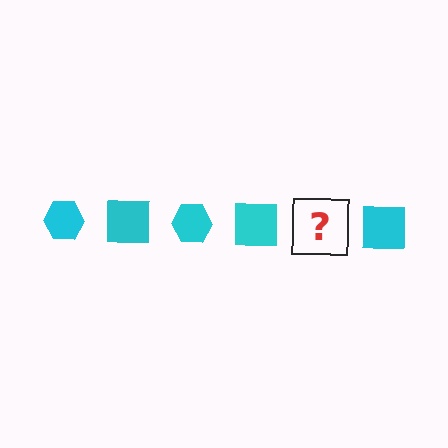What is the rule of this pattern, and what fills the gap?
The rule is that the pattern cycles through hexagon, square shapes in cyan. The gap should be filled with a cyan hexagon.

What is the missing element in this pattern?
The missing element is a cyan hexagon.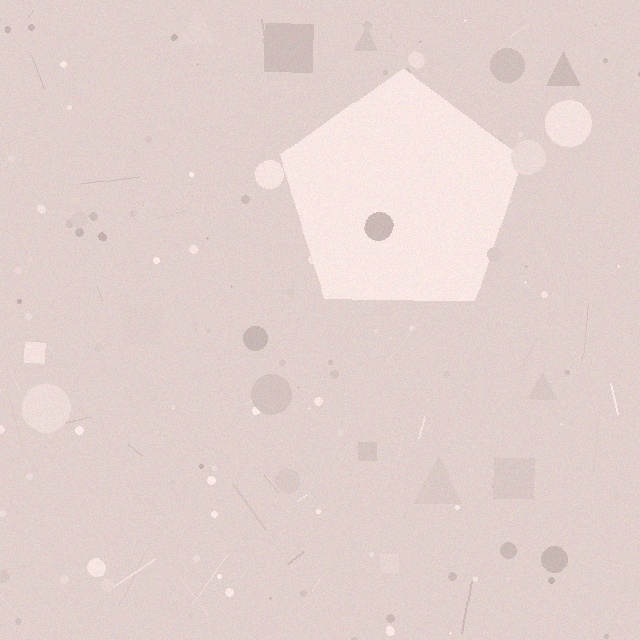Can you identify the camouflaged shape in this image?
The camouflaged shape is a pentagon.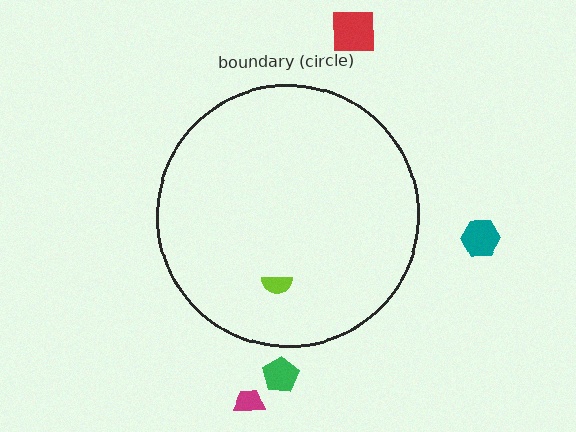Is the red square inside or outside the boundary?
Outside.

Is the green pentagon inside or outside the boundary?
Outside.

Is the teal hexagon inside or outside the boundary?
Outside.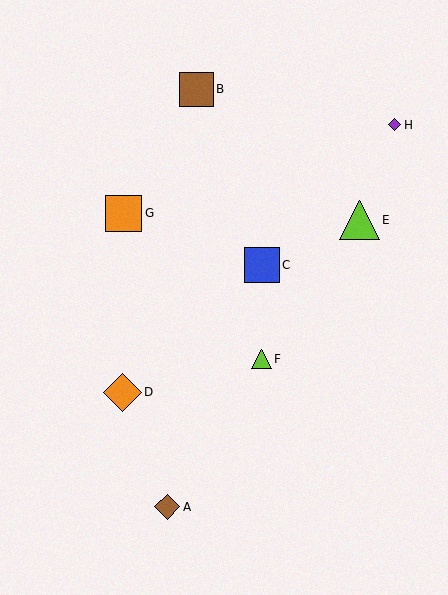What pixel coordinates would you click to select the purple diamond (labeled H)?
Click at (394, 125) to select the purple diamond H.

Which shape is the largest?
The lime triangle (labeled E) is the largest.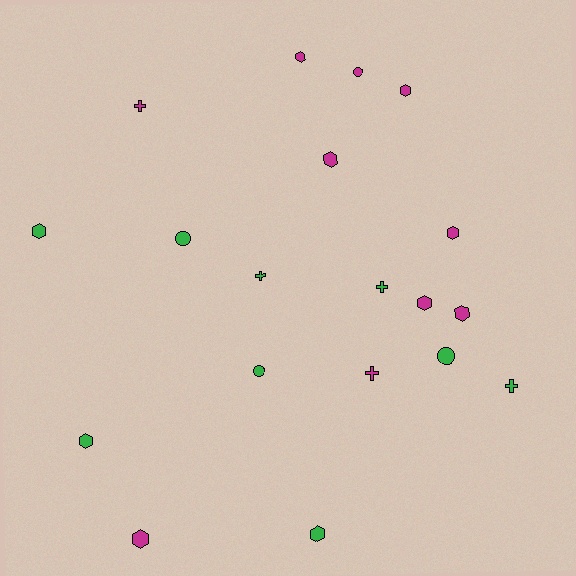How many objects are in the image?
There are 19 objects.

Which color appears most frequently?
Magenta, with 10 objects.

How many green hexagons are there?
There are 3 green hexagons.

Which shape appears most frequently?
Hexagon, with 10 objects.